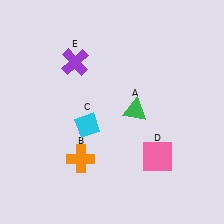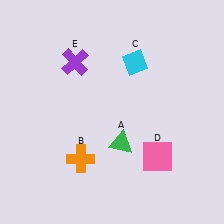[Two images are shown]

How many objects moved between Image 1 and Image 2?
2 objects moved between the two images.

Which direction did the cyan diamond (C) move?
The cyan diamond (C) moved up.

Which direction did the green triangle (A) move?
The green triangle (A) moved down.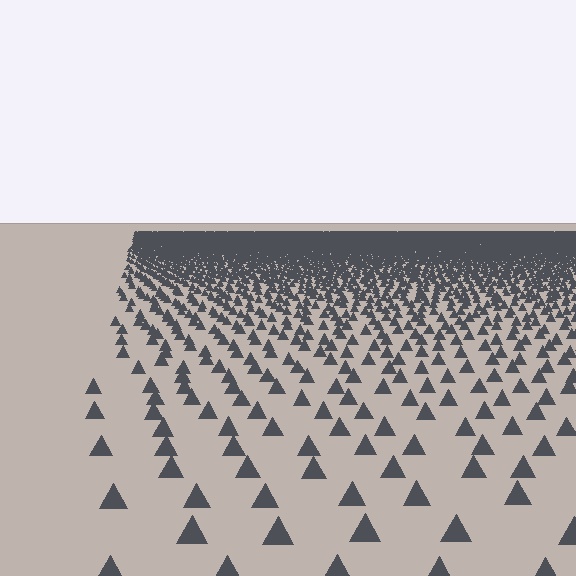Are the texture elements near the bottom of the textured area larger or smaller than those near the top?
Larger. Near the bottom, elements are closer to the viewer and appear at a bigger on-screen size.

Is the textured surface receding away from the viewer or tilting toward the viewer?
The surface is receding away from the viewer. Texture elements get smaller and denser toward the top.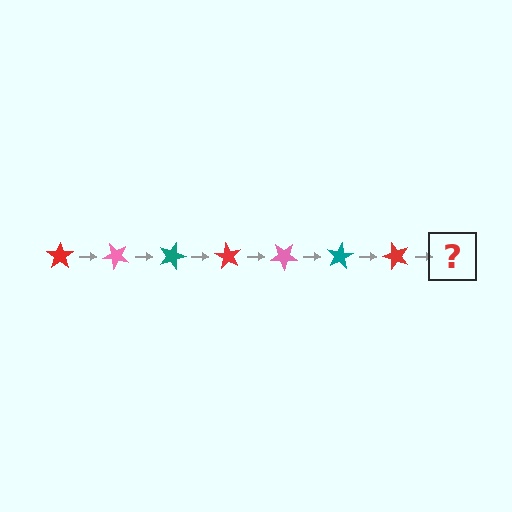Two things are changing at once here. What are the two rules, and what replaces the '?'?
The two rules are that it rotates 45 degrees each step and the color cycles through red, pink, and teal. The '?' should be a pink star, rotated 315 degrees from the start.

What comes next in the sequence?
The next element should be a pink star, rotated 315 degrees from the start.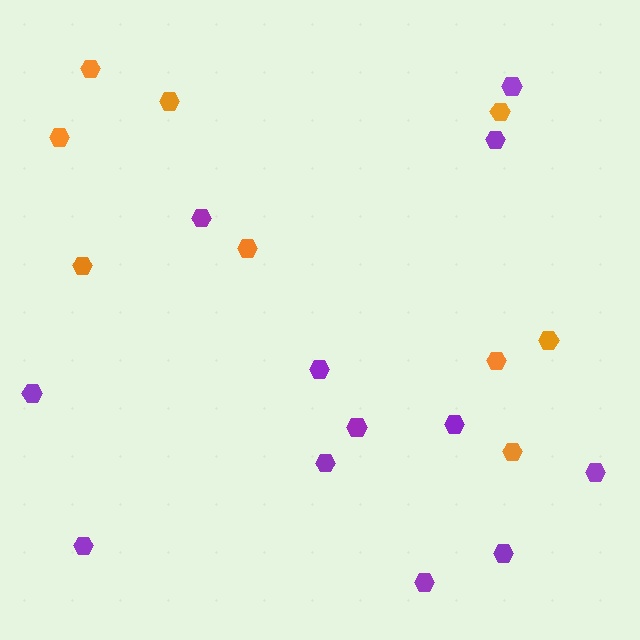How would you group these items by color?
There are 2 groups: one group of purple hexagons (12) and one group of orange hexagons (9).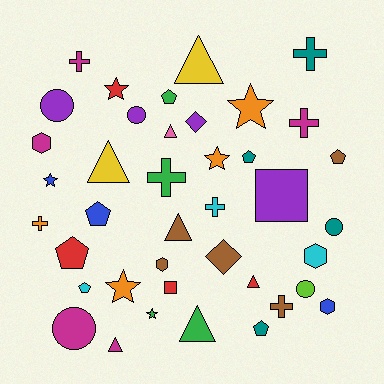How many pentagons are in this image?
There are 7 pentagons.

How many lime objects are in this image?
There is 1 lime object.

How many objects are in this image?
There are 40 objects.